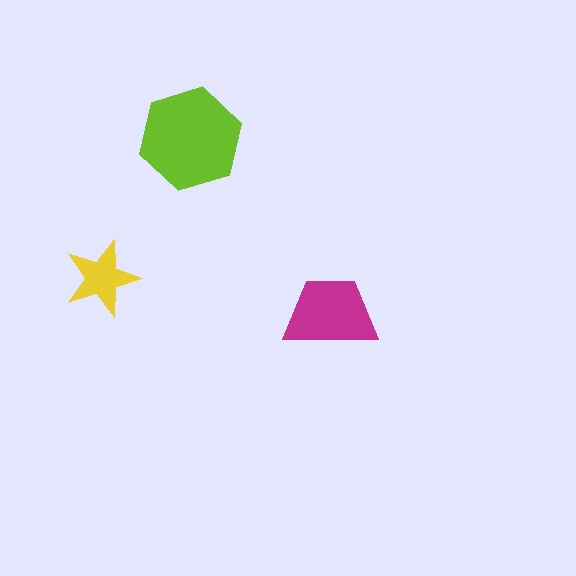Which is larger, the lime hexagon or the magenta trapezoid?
The lime hexagon.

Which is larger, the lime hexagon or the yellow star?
The lime hexagon.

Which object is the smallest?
The yellow star.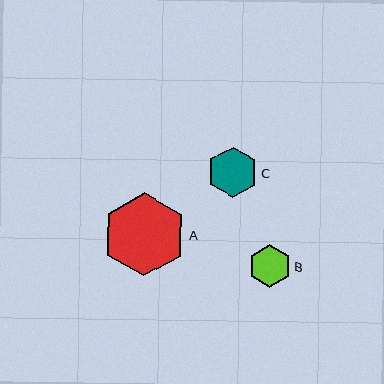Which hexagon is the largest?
Hexagon A is the largest with a size of approximately 83 pixels.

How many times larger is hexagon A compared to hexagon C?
Hexagon A is approximately 1.7 times the size of hexagon C.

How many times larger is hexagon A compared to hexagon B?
Hexagon A is approximately 2.0 times the size of hexagon B.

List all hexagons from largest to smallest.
From largest to smallest: A, C, B.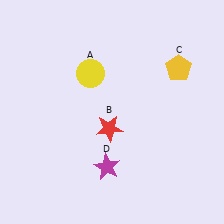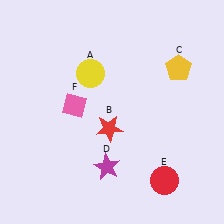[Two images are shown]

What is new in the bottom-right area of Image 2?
A red circle (E) was added in the bottom-right area of Image 2.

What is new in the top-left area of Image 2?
A pink diamond (F) was added in the top-left area of Image 2.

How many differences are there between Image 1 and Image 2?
There are 2 differences between the two images.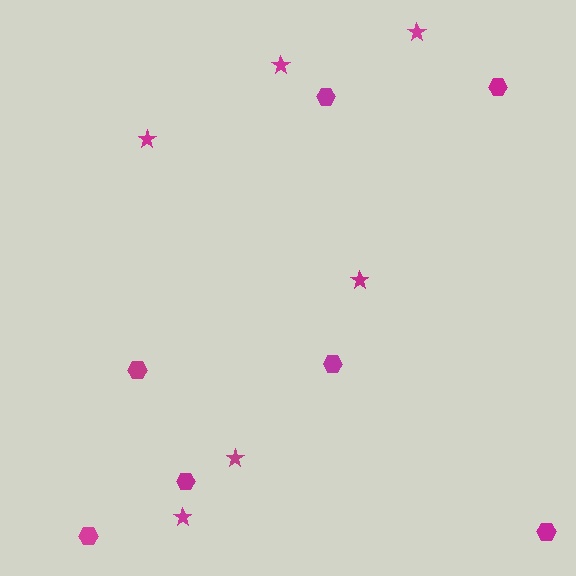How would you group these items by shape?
There are 2 groups: one group of stars (6) and one group of hexagons (7).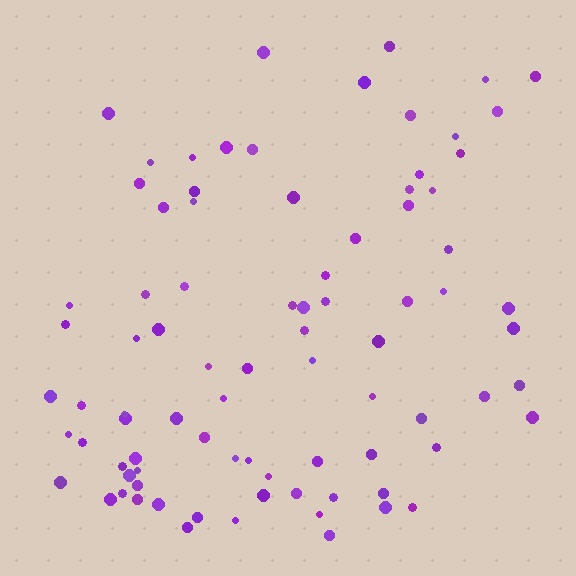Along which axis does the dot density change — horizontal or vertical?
Vertical.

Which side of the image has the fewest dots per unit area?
The top.